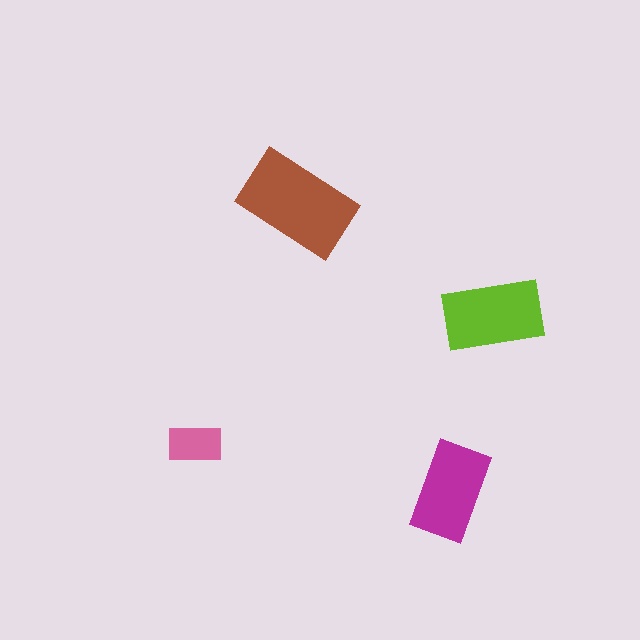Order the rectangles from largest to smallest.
the brown one, the lime one, the magenta one, the pink one.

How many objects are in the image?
There are 4 objects in the image.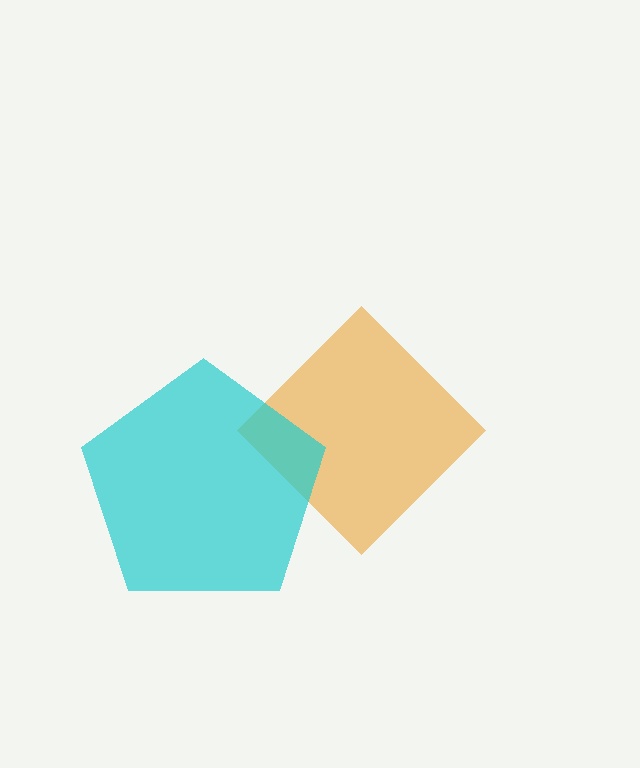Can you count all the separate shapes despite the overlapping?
Yes, there are 2 separate shapes.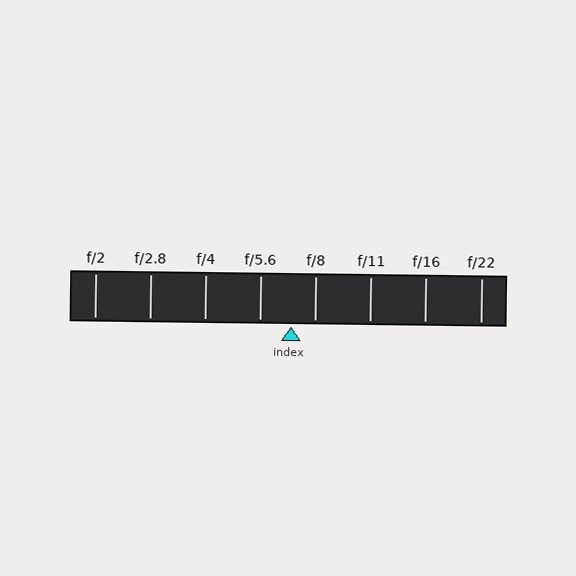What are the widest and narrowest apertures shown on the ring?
The widest aperture shown is f/2 and the narrowest is f/22.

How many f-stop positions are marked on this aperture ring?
There are 8 f-stop positions marked.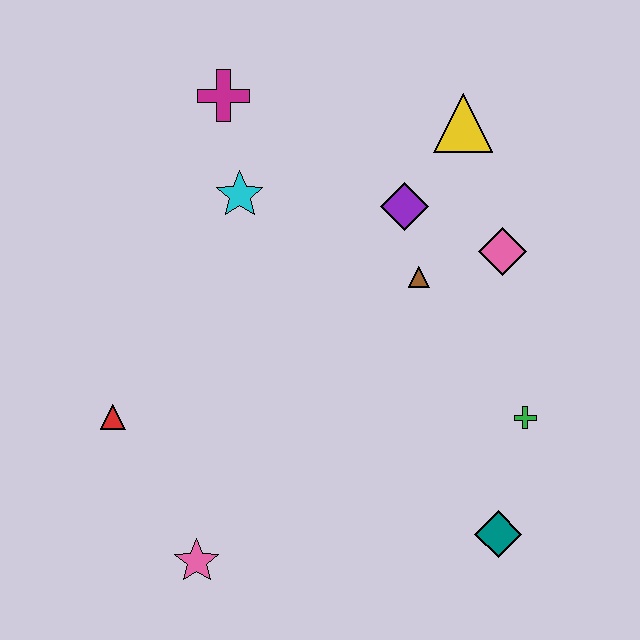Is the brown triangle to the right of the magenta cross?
Yes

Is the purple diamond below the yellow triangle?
Yes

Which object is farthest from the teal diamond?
The magenta cross is farthest from the teal diamond.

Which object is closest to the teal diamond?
The green cross is closest to the teal diamond.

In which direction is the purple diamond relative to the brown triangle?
The purple diamond is above the brown triangle.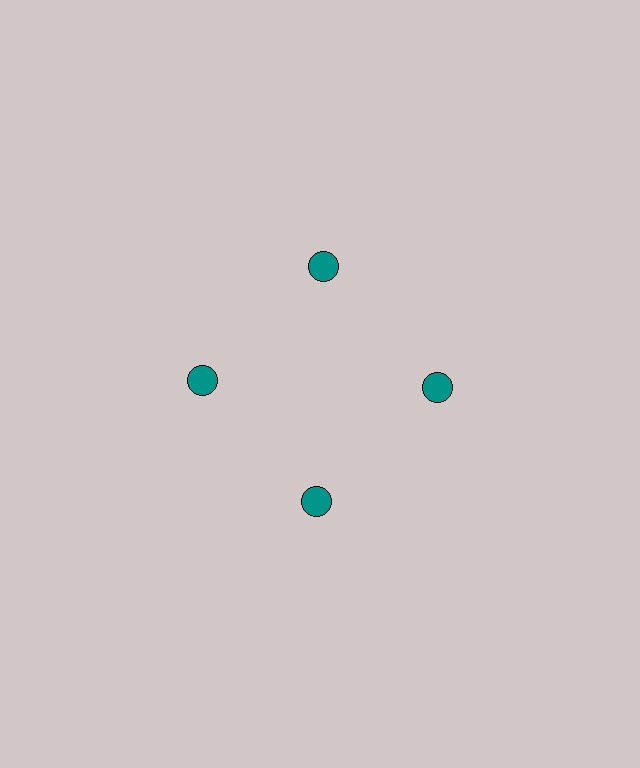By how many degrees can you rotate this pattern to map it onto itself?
The pattern maps onto itself every 90 degrees of rotation.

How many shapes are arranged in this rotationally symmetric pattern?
There are 4 shapes, arranged in 4 groups of 1.